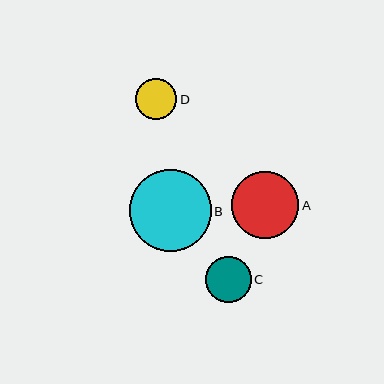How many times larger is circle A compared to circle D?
Circle A is approximately 1.6 times the size of circle D.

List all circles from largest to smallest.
From largest to smallest: B, A, C, D.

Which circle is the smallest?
Circle D is the smallest with a size of approximately 41 pixels.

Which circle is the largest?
Circle B is the largest with a size of approximately 82 pixels.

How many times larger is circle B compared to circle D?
Circle B is approximately 2.0 times the size of circle D.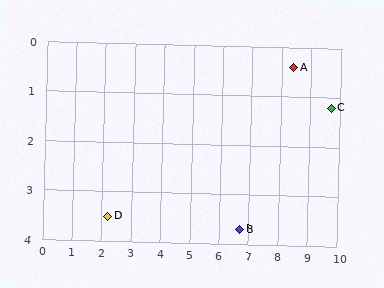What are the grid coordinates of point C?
Point C is at approximately (9.7, 1.2).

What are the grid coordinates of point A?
Point A is at approximately (8.4, 0.4).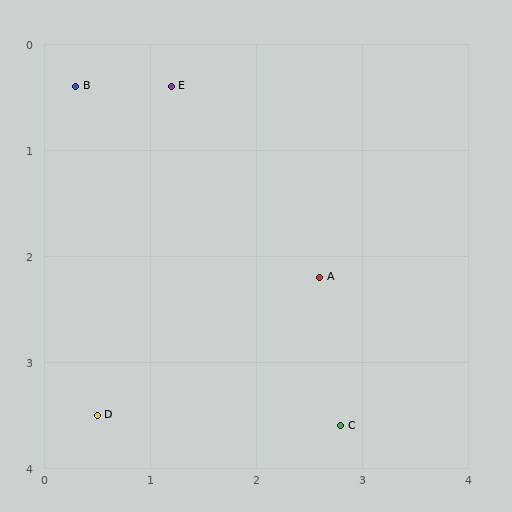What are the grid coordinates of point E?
Point E is at approximately (1.2, 0.4).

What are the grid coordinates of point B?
Point B is at approximately (0.3, 0.4).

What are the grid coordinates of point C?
Point C is at approximately (2.8, 3.6).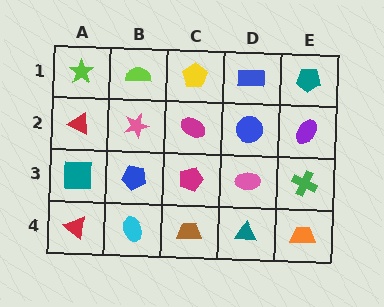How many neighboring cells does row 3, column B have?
4.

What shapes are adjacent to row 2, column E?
A teal pentagon (row 1, column E), a green cross (row 3, column E), a blue circle (row 2, column D).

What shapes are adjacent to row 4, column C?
A magenta pentagon (row 3, column C), a cyan ellipse (row 4, column B), a teal triangle (row 4, column D).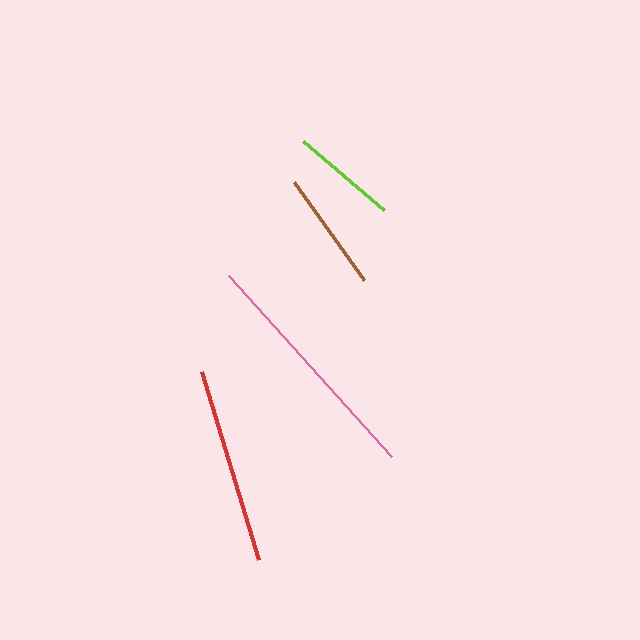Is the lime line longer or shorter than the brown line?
The brown line is longer than the lime line.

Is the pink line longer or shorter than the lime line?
The pink line is longer than the lime line.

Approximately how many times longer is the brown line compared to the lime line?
The brown line is approximately 1.1 times the length of the lime line.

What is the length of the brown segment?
The brown segment is approximately 121 pixels long.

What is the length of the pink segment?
The pink segment is approximately 244 pixels long.